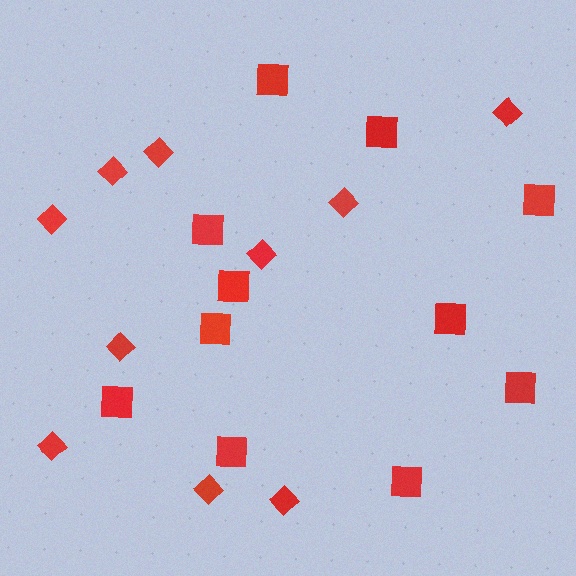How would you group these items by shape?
There are 2 groups: one group of squares (11) and one group of diamonds (10).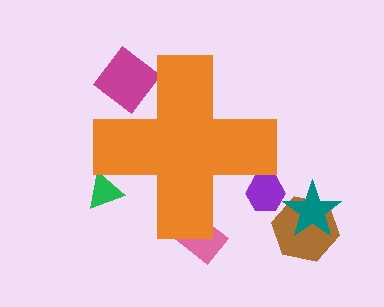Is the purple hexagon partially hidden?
Yes, the purple hexagon is partially hidden behind the orange cross.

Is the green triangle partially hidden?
Yes, the green triangle is partially hidden behind the orange cross.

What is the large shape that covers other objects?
An orange cross.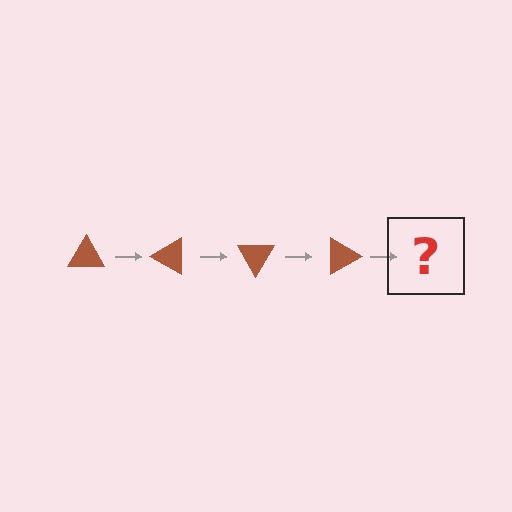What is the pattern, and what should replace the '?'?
The pattern is that the triangle rotates 30 degrees each step. The '?' should be a brown triangle rotated 120 degrees.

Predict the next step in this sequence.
The next step is a brown triangle rotated 120 degrees.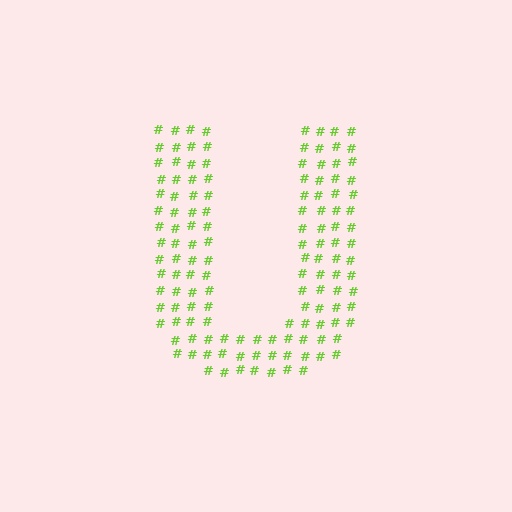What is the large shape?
The large shape is the letter U.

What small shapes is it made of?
It is made of small hash symbols.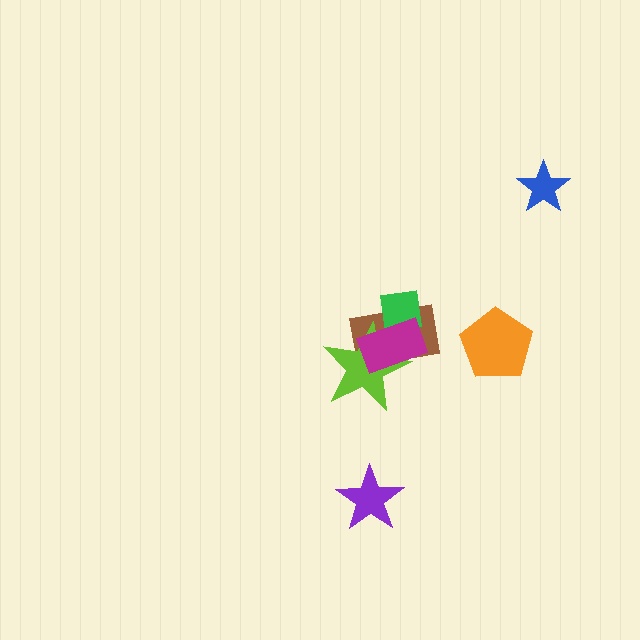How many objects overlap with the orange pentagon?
0 objects overlap with the orange pentagon.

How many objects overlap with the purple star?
0 objects overlap with the purple star.